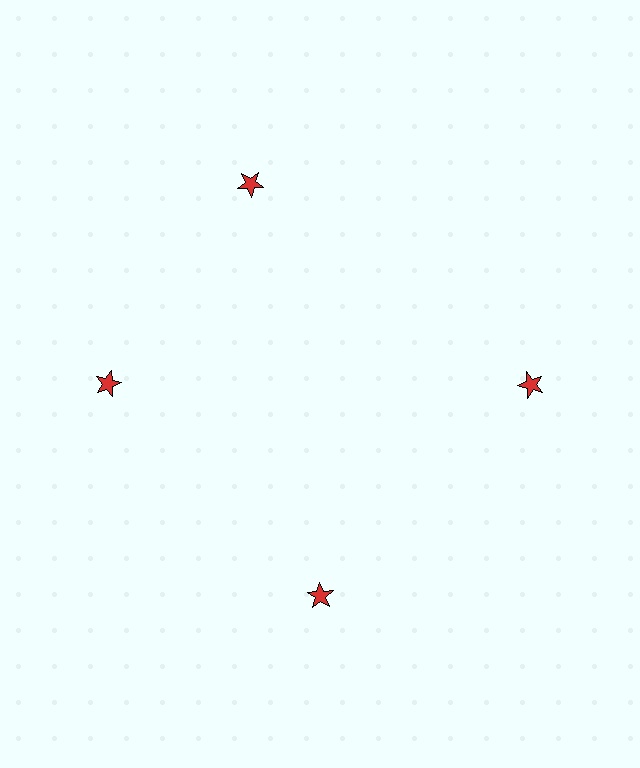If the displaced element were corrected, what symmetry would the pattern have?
It would have 4-fold rotational symmetry — the pattern would map onto itself every 90 degrees.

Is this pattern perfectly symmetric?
No. The 4 red stars are arranged in a ring, but one element near the 12 o'clock position is rotated out of alignment along the ring, breaking the 4-fold rotational symmetry.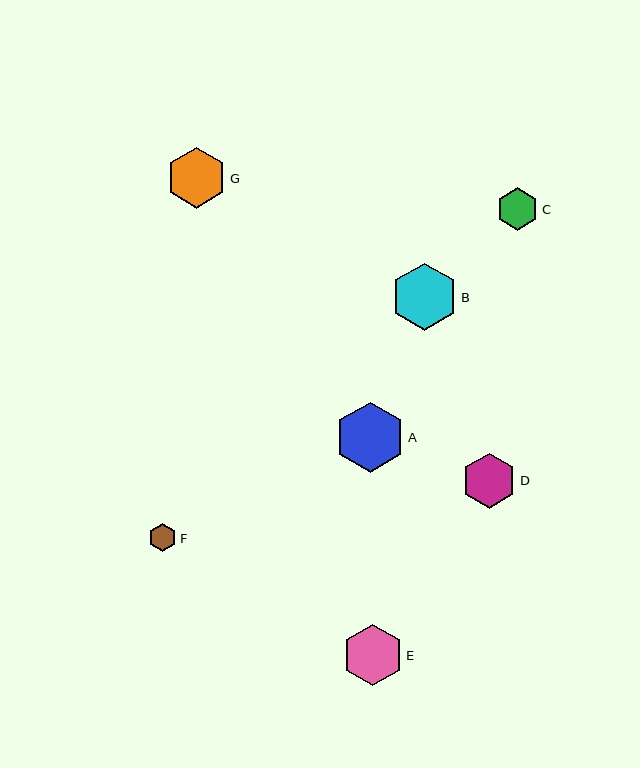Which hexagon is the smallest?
Hexagon F is the smallest with a size of approximately 28 pixels.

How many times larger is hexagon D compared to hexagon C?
Hexagon D is approximately 1.3 times the size of hexagon C.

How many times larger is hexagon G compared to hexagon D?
Hexagon G is approximately 1.1 times the size of hexagon D.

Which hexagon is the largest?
Hexagon A is the largest with a size of approximately 70 pixels.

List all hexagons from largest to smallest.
From largest to smallest: A, B, E, G, D, C, F.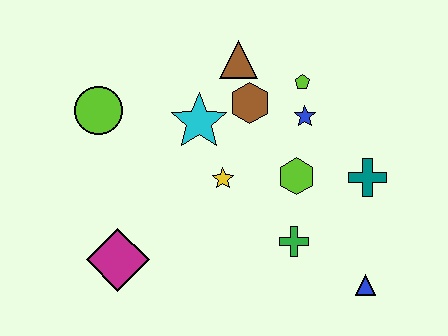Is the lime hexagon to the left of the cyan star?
No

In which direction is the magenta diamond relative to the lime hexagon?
The magenta diamond is to the left of the lime hexagon.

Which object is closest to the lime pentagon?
The blue star is closest to the lime pentagon.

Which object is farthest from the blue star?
The magenta diamond is farthest from the blue star.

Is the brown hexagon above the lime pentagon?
No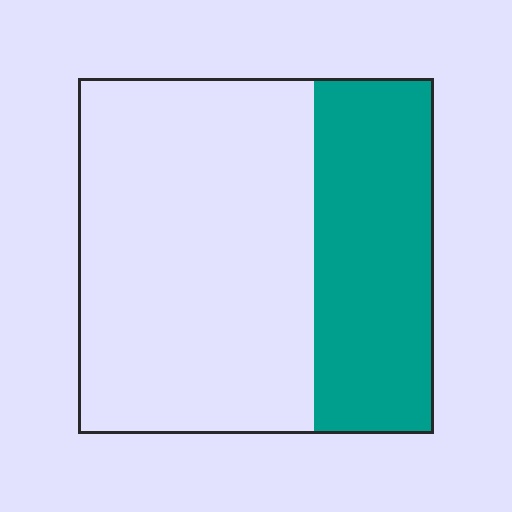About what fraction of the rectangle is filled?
About one third (1/3).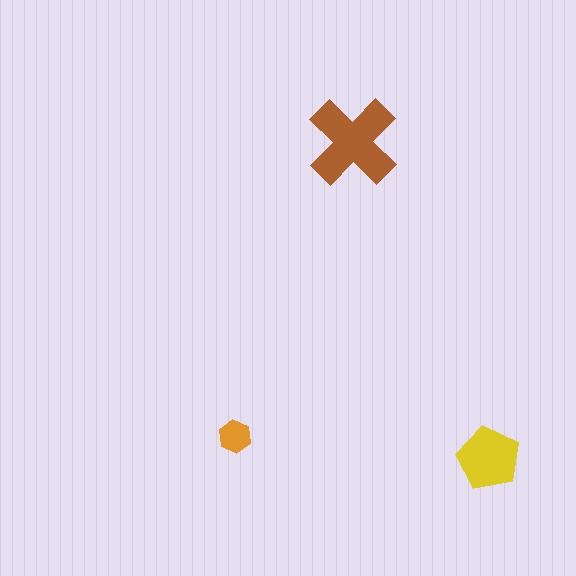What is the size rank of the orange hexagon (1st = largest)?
3rd.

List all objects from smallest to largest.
The orange hexagon, the yellow pentagon, the brown cross.